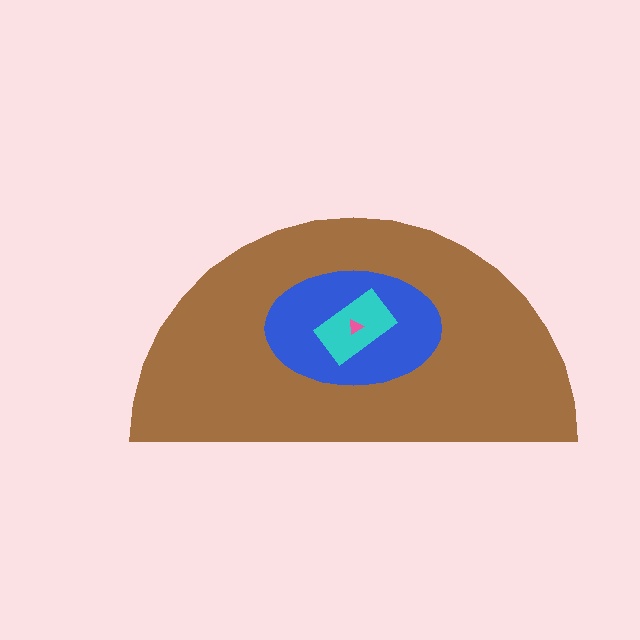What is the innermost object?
The pink triangle.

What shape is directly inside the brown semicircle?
The blue ellipse.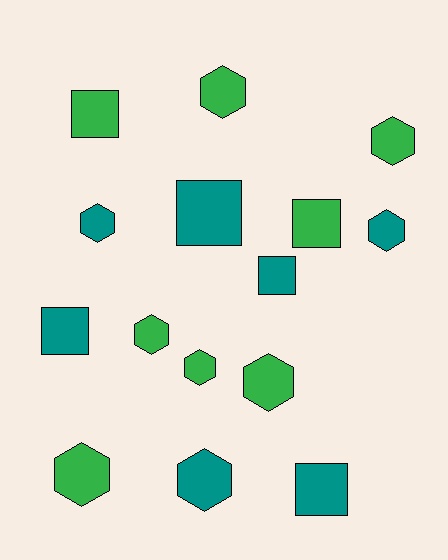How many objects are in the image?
There are 15 objects.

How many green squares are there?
There are 2 green squares.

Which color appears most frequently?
Green, with 8 objects.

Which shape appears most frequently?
Hexagon, with 9 objects.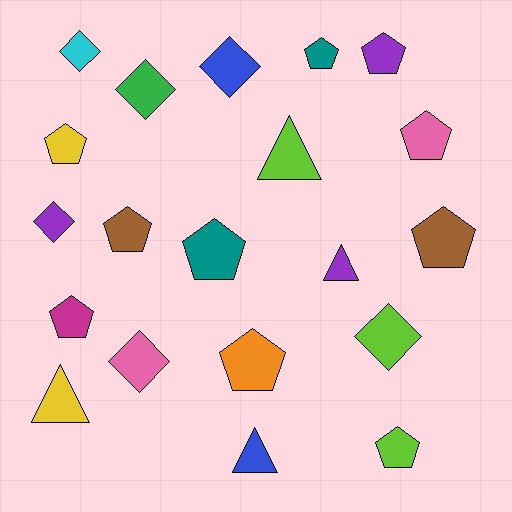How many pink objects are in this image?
There are 2 pink objects.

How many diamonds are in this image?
There are 6 diamonds.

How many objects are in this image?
There are 20 objects.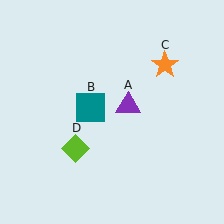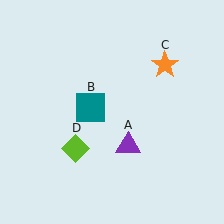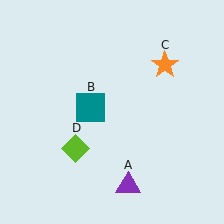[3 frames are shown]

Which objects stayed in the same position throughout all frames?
Teal square (object B) and orange star (object C) and lime diamond (object D) remained stationary.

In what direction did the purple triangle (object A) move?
The purple triangle (object A) moved down.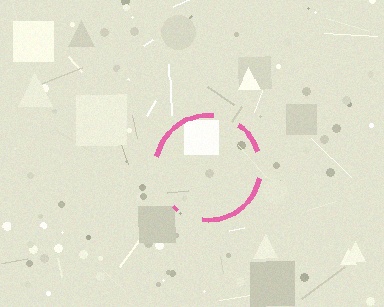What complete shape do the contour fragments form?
The contour fragments form a circle.